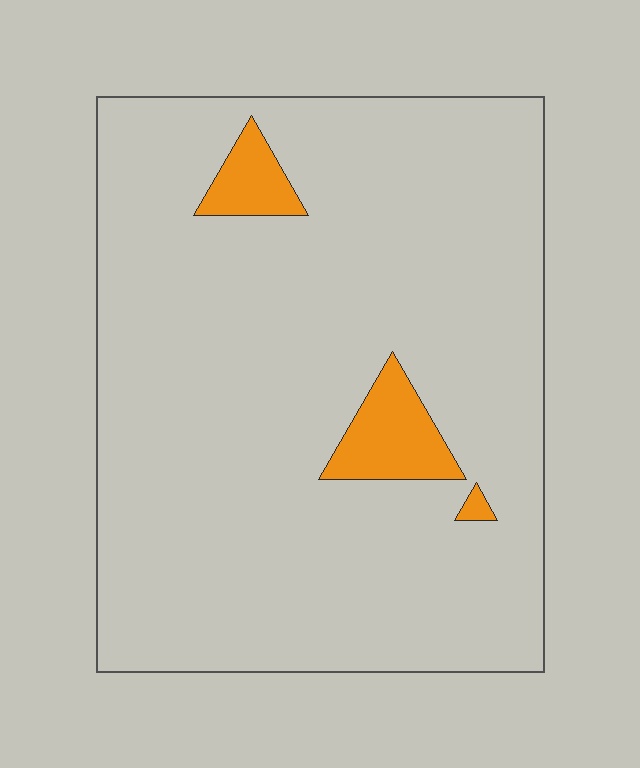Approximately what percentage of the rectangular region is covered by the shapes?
Approximately 5%.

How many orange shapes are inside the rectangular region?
3.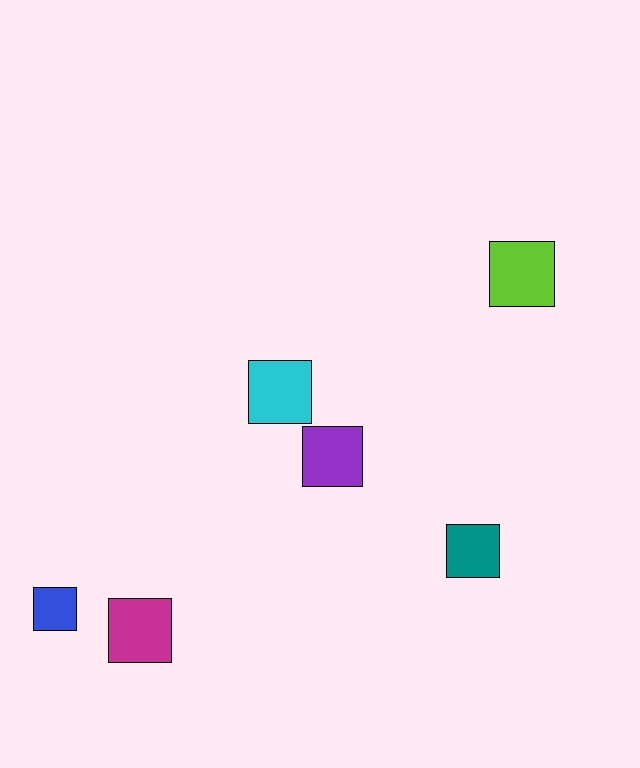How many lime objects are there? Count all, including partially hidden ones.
There is 1 lime object.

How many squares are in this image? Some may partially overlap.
There are 6 squares.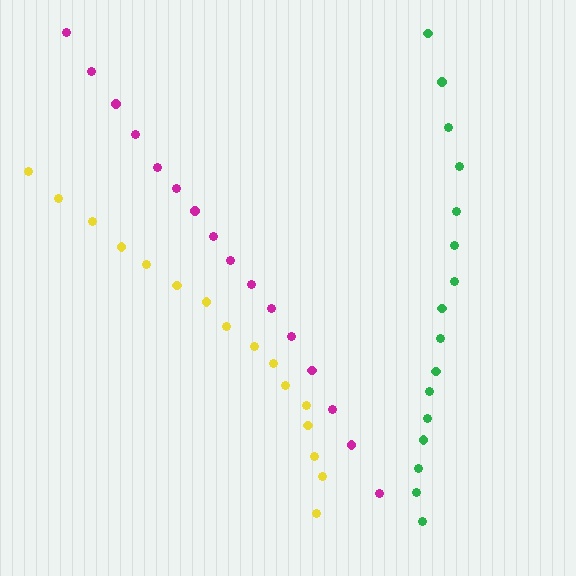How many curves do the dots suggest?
There are 3 distinct paths.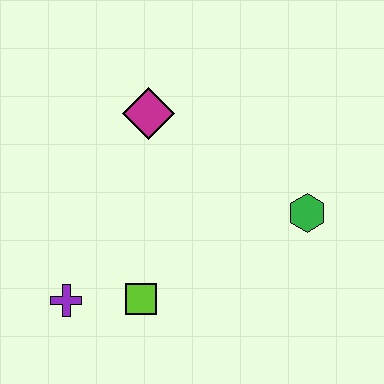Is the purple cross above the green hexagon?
No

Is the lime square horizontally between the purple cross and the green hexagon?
Yes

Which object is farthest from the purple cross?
The green hexagon is farthest from the purple cross.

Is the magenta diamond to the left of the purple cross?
No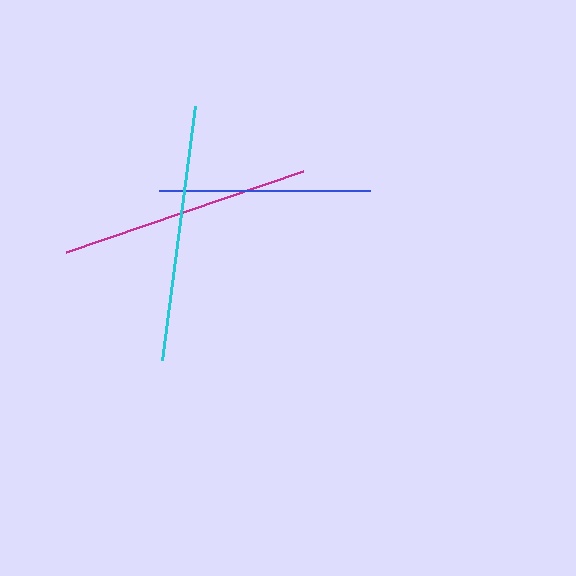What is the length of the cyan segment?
The cyan segment is approximately 256 pixels long.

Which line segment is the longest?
The cyan line is the longest at approximately 256 pixels.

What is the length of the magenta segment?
The magenta segment is approximately 250 pixels long.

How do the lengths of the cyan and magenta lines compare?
The cyan and magenta lines are approximately the same length.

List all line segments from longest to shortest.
From longest to shortest: cyan, magenta, blue.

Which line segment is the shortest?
The blue line is the shortest at approximately 211 pixels.